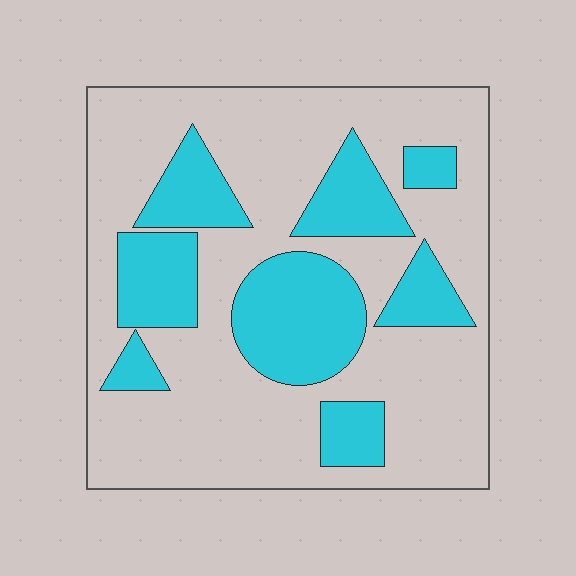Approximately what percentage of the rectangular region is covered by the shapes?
Approximately 30%.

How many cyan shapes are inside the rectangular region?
8.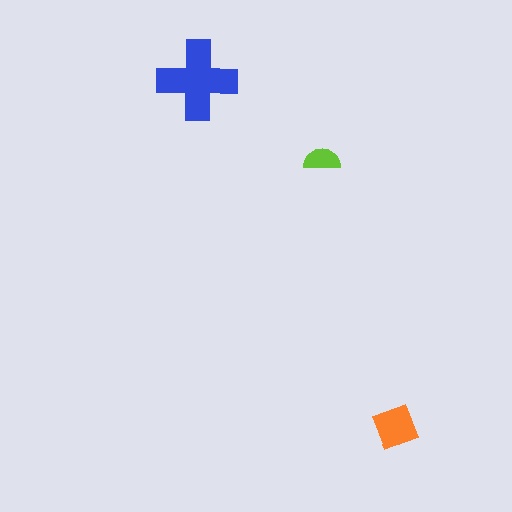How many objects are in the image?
There are 3 objects in the image.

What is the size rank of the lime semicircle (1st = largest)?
3rd.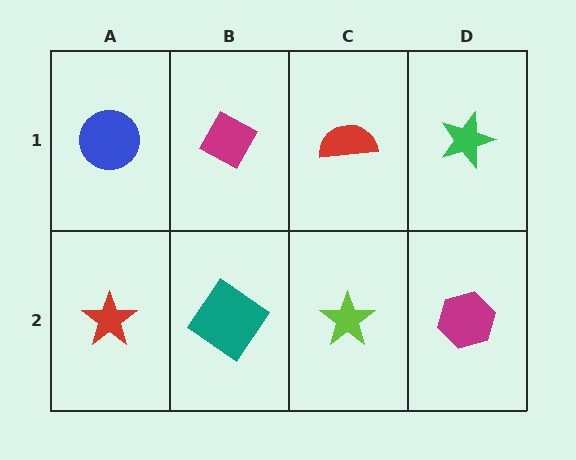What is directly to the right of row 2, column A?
A teal diamond.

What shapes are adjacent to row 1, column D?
A magenta hexagon (row 2, column D), a red semicircle (row 1, column C).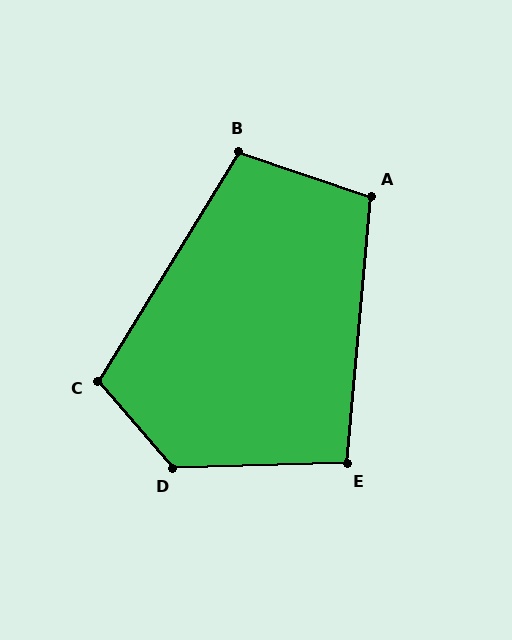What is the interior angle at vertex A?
Approximately 103 degrees (obtuse).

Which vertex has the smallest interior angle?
E, at approximately 97 degrees.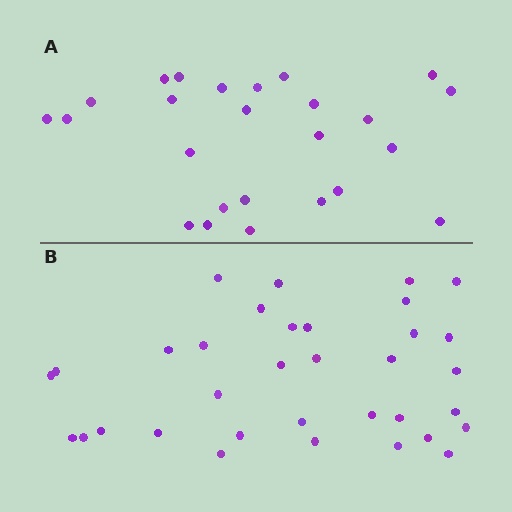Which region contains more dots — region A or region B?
Region B (the bottom region) has more dots.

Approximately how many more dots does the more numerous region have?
Region B has roughly 8 or so more dots than region A.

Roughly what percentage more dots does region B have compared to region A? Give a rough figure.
About 35% more.